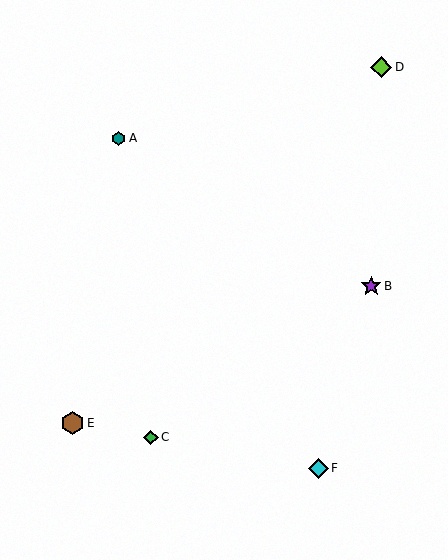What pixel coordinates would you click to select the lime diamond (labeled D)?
Click at (381, 67) to select the lime diamond D.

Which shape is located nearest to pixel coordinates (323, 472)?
The cyan diamond (labeled F) at (318, 468) is nearest to that location.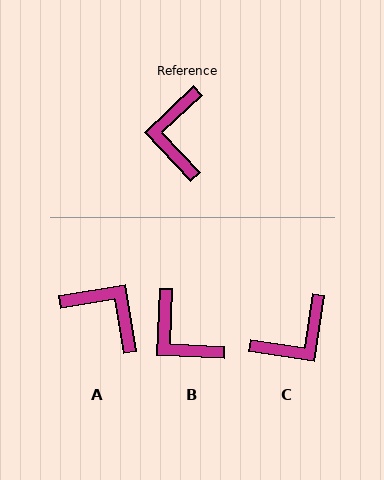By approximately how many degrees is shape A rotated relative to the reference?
Approximately 124 degrees clockwise.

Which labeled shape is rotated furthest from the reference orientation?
C, about 128 degrees away.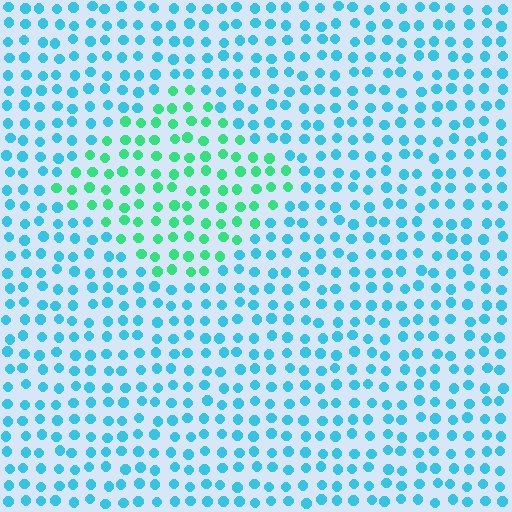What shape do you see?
I see a diamond.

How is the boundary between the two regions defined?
The boundary is defined purely by a slight shift in hue (about 44 degrees). Spacing, size, and orientation are identical on both sides.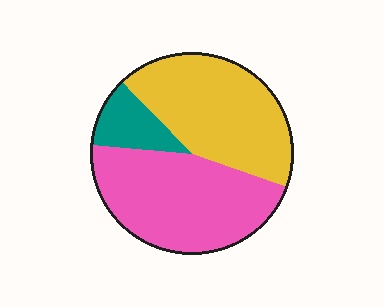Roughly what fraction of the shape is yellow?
Yellow covers 43% of the shape.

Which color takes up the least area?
Teal, at roughly 10%.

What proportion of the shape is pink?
Pink covers about 45% of the shape.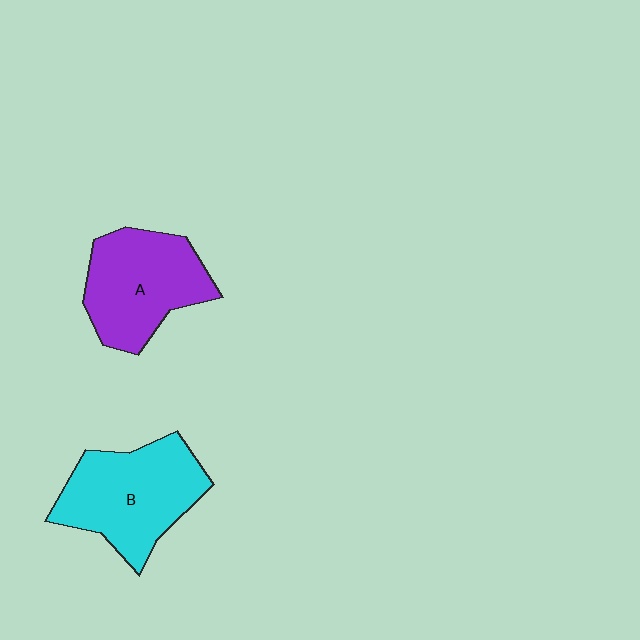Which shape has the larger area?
Shape B (cyan).